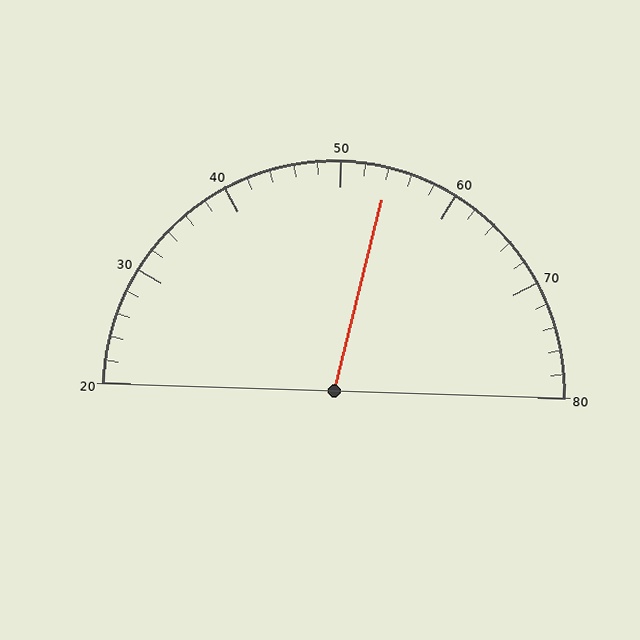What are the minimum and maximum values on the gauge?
The gauge ranges from 20 to 80.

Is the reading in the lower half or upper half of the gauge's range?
The reading is in the upper half of the range (20 to 80).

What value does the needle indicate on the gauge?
The needle indicates approximately 54.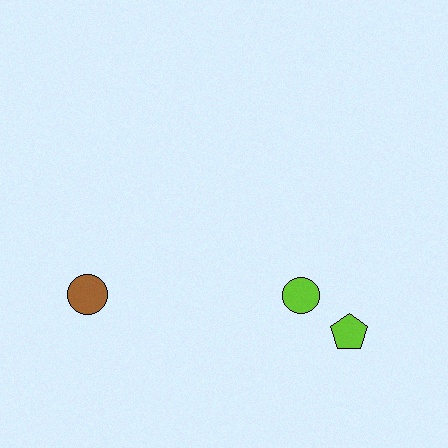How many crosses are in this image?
There are no crosses.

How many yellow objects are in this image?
There are no yellow objects.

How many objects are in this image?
There are 3 objects.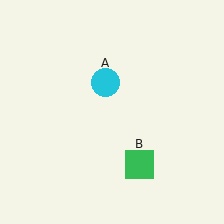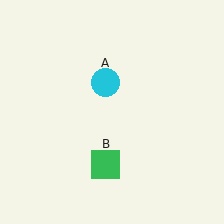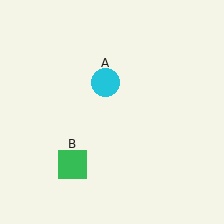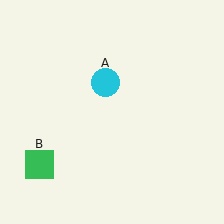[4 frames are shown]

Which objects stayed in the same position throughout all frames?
Cyan circle (object A) remained stationary.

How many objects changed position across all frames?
1 object changed position: green square (object B).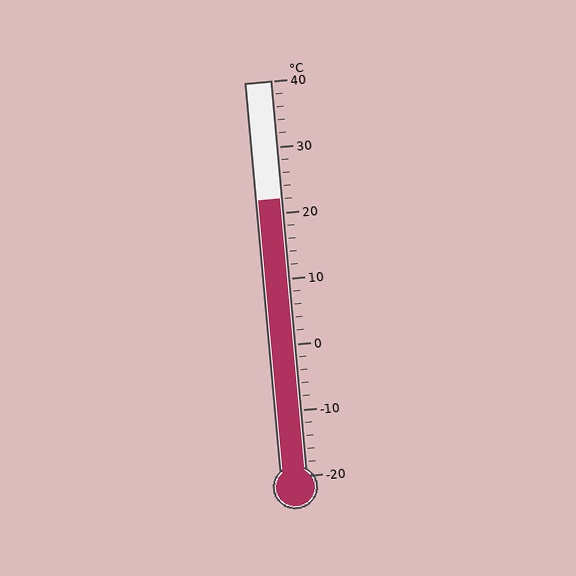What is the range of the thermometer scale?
The thermometer scale ranges from -20°C to 40°C.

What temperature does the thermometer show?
The thermometer shows approximately 22°C.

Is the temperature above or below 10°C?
The temperature is above 10°C.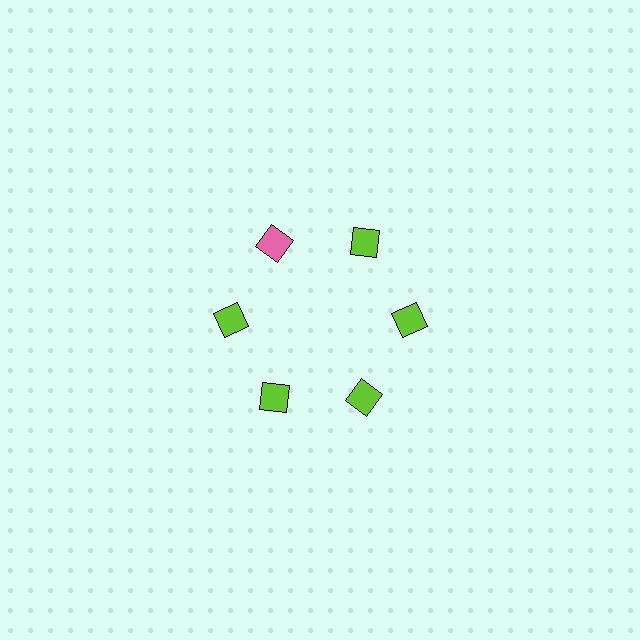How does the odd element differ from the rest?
It has a different color: pink instead of lime.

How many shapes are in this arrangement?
There are 6 shapes arranged in a ring pattern.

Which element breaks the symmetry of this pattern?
The pink diamond at roughly the 11 o'clock position breaks the symmetry. All other shapes are lime diamonds.